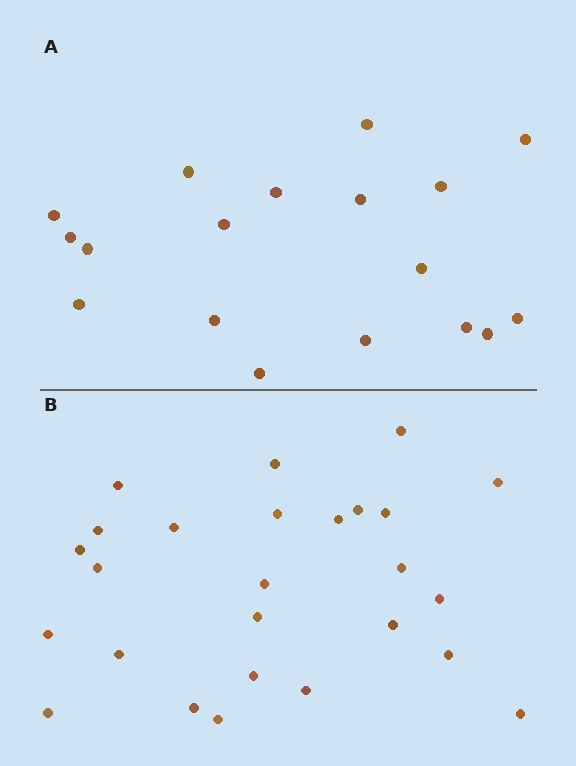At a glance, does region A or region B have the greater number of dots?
Region B (the bottom region) has more dots.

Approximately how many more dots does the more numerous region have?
Region B has roughly 8 or so more dots than region A.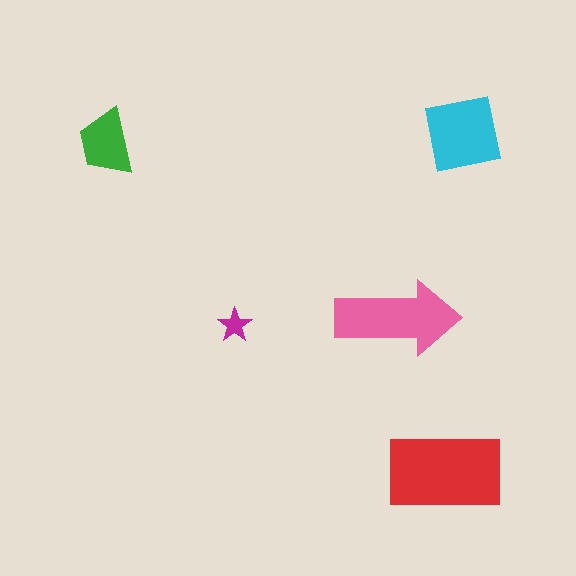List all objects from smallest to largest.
The magenta star, the green trapezoid, the cyan square, the pink arrow, the red rectangle.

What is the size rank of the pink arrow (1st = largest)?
2nd.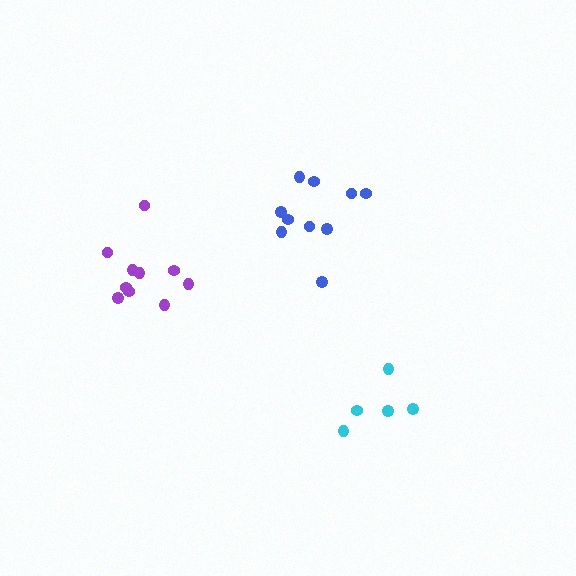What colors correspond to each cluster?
The clusters are colored: blue, cyan, purple.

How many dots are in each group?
Group 1: 10 dots, Group 2: 5 dots, Group 3: 10 dots (25 total).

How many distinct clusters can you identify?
There are 3 distinct clusters.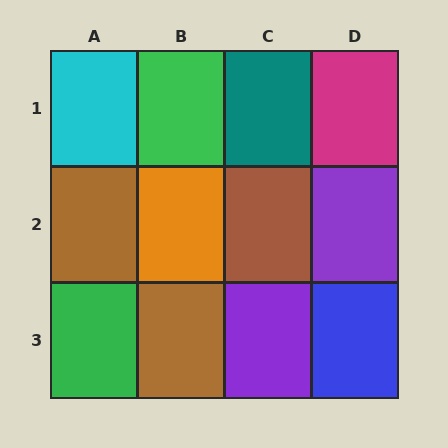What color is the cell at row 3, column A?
Green.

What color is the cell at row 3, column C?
Purple.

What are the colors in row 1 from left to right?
Cyan, green, teal, magenta.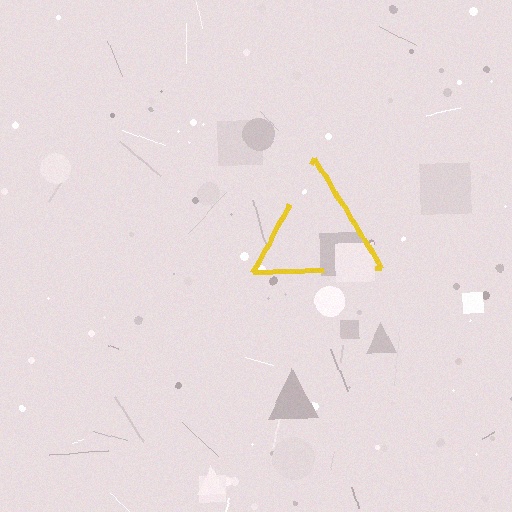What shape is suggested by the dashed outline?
The dashed outline suggests a triangle.